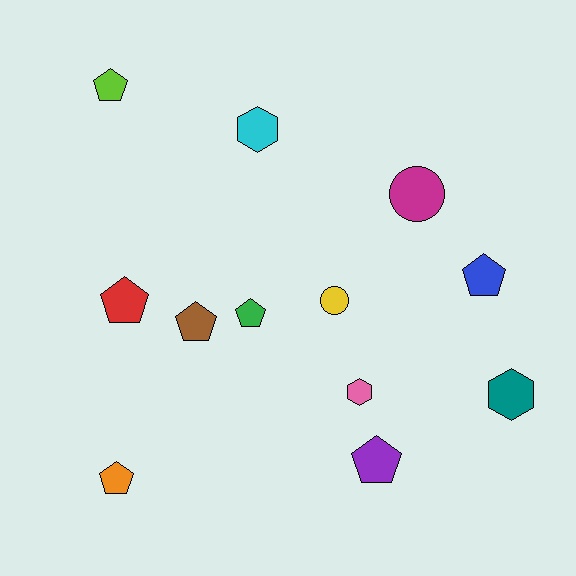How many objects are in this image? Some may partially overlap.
There are 12 objects.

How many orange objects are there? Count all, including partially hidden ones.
There is 1 orange object.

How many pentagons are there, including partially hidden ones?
There are 7 pentagons.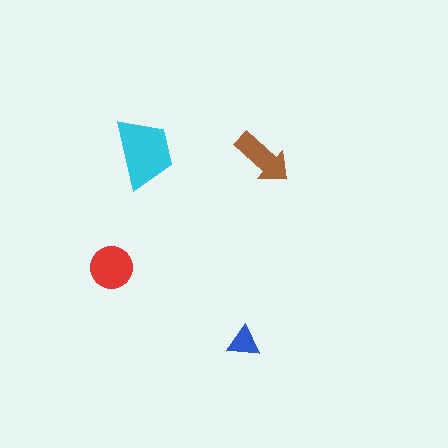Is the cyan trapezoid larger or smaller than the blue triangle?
Larger.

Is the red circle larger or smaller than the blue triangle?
Larger.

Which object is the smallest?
The blue triangle.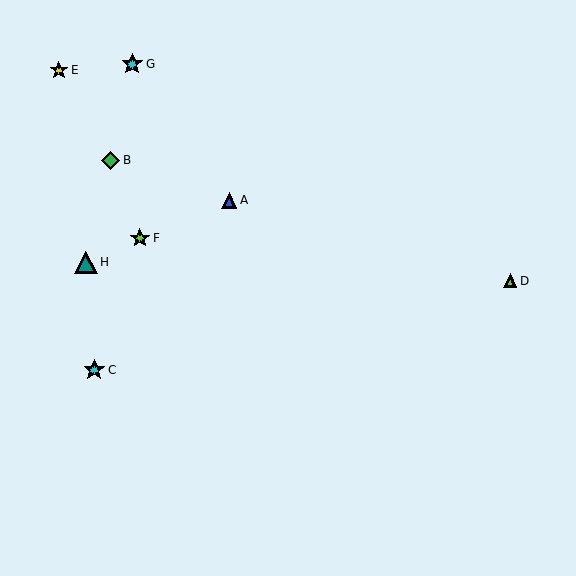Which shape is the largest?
The teal triangle (labeled H) is the largest.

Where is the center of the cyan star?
The center of the cyan star is at (94, 370).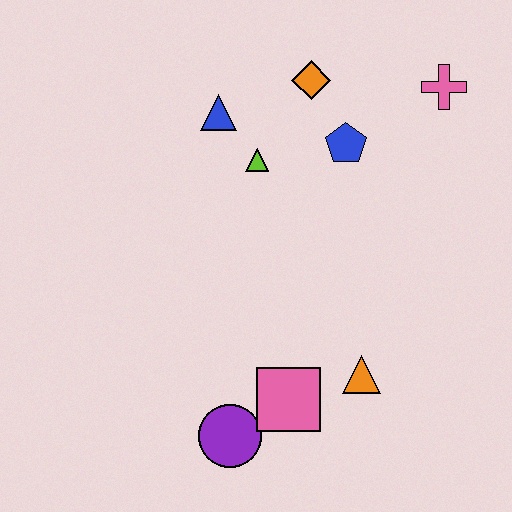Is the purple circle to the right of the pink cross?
No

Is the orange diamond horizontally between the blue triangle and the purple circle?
No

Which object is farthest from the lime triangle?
The purple circle is farthest from the lime triangle.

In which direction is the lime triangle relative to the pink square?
The lime triangle is above the pink square.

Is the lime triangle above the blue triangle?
No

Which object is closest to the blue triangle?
The lime triangle is closest to the blue triangle.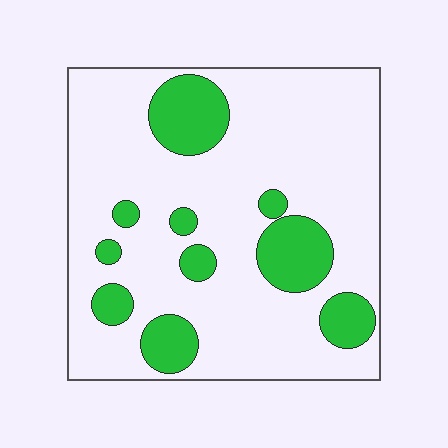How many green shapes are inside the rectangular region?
10.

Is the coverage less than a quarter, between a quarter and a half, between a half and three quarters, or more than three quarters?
Less than a quarter.